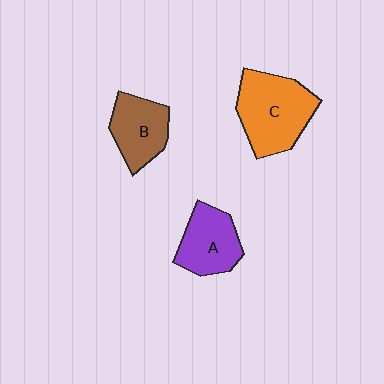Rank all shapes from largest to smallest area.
From largest to smallest: C (orange), A (purple), B (brown).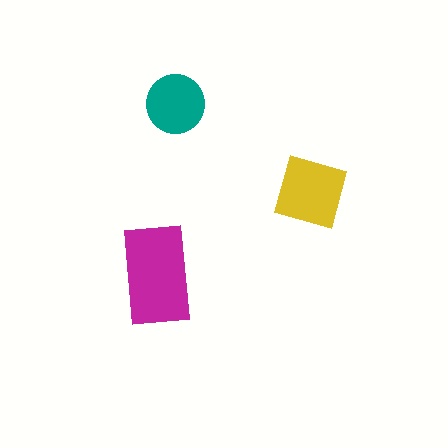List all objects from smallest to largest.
The teal circle, the yellow square, the magenta rectangle.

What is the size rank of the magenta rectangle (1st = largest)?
1st.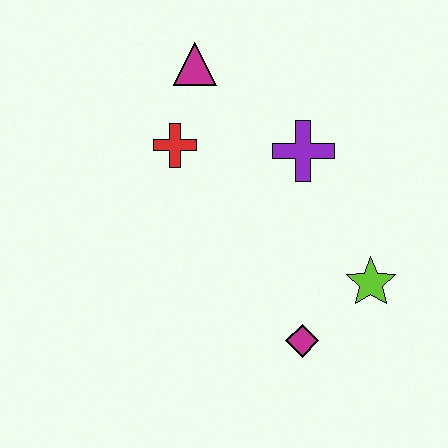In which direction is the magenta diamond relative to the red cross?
The magenta diamond is below the red cross.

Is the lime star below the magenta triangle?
Yes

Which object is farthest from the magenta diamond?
The magenta triangle is farthest from the magenta diamond.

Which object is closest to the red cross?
The magenta triangle is closest to the red cross.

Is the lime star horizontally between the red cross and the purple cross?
No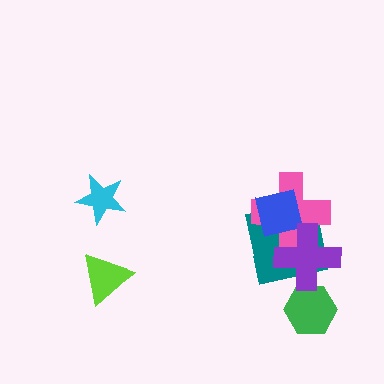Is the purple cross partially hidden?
No, no other shape covers it.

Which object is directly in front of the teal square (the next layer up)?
The pink cross is directly in front of the teal square.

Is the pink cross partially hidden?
Yes, it is partially covered by another shape.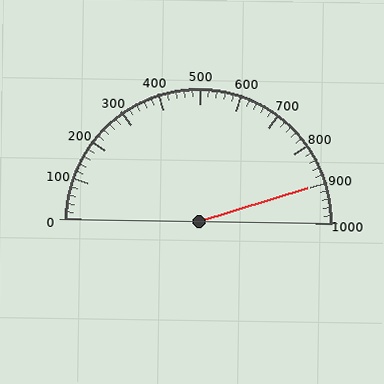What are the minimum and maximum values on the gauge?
The gauge ranges from 0 to 1000.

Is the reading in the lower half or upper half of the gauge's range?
The reading is in the upper half of the range (0 to 1000).